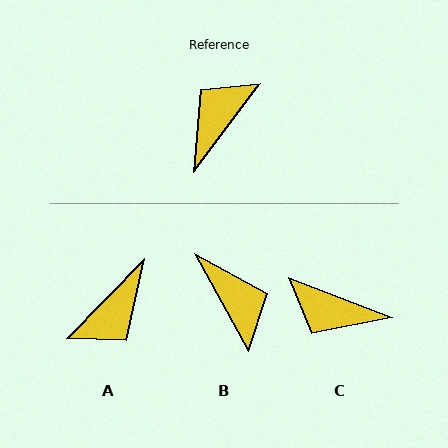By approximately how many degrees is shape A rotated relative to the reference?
Approximately 172 degrees counter-clockwise.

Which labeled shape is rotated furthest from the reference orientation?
A, about 172 degrees away.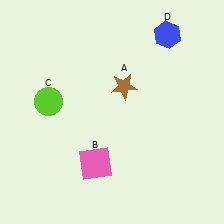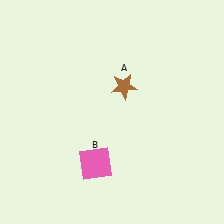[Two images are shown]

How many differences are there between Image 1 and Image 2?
There are 2 differences between the two images.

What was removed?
The lime circle (C), the blue hexagon (D) were removed in Image 2.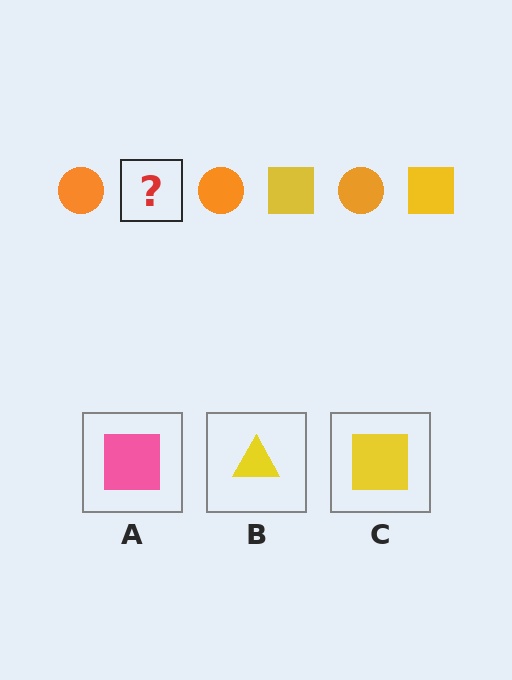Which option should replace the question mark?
Option C.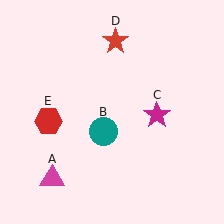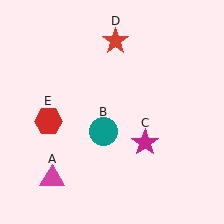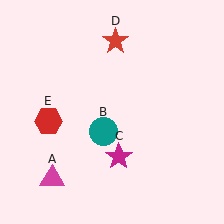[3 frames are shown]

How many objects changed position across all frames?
1 object changed position: magenta star (object C).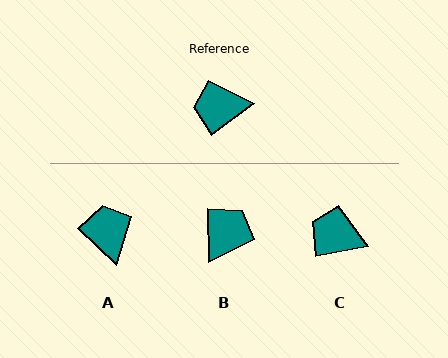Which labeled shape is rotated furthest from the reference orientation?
B, about 127 degrees away.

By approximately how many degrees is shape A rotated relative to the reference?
Approximately 80 degrees clockwise.